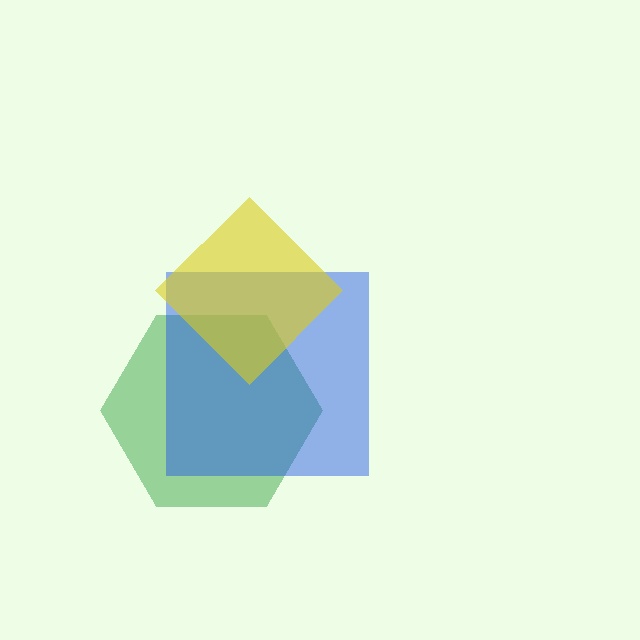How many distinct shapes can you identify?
There are 3 distinct shapes: a green hexagon, a blue square, a yellow diamond.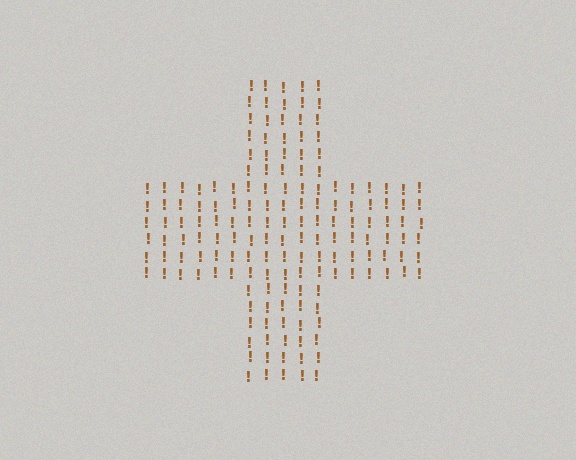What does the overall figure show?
The overall figure shows a cross.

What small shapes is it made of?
It is made of small exclamation marks.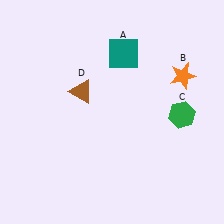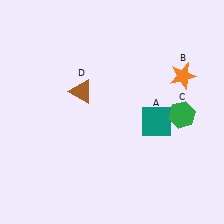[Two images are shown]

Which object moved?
The teal square (A) moved down.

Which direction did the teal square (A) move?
The teal square (A) moved down.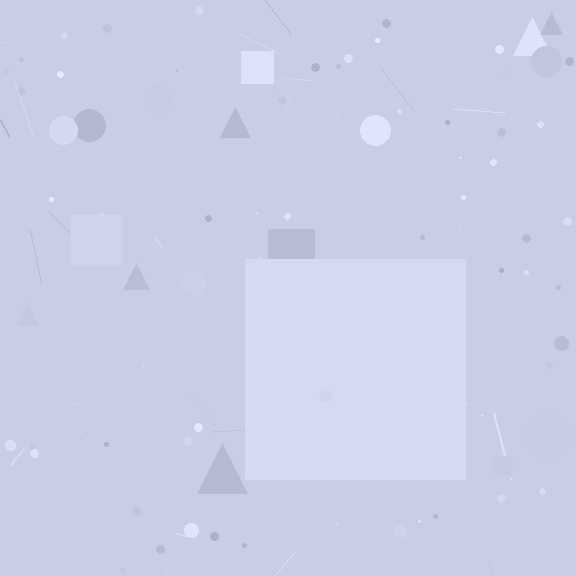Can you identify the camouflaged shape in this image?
The camouflaged shape is a square.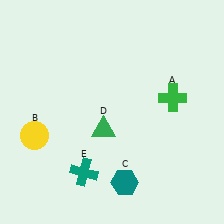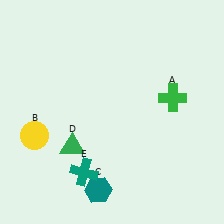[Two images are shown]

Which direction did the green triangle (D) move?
The green triangle (D) moved left.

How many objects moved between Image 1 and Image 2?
2 objects moved between the two images.